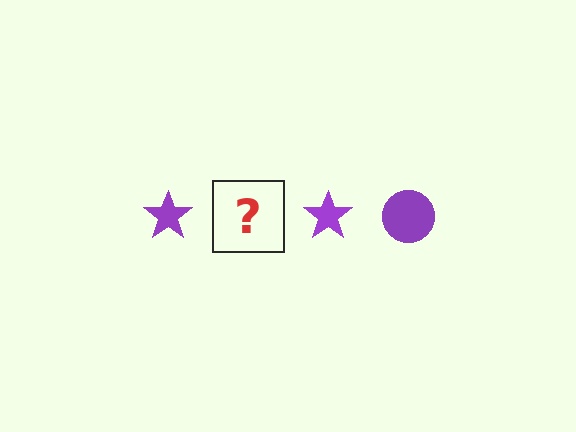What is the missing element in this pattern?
The missing element is a purple circle.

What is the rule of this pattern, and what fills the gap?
The rule is that the pattern cycles through star, circle shapes in purple. The gap should be filled with a purple circle.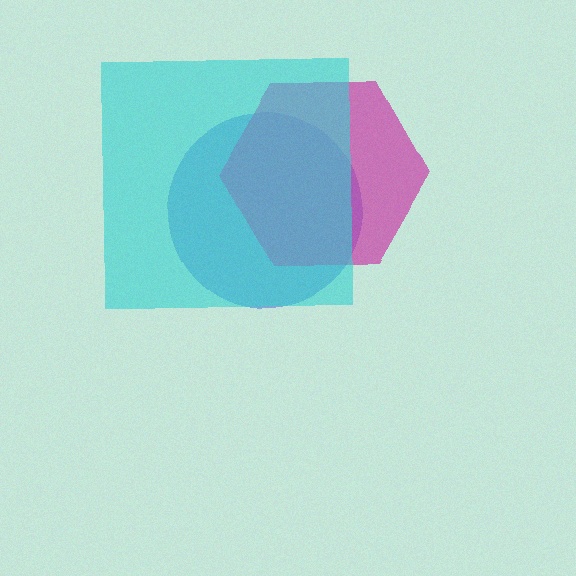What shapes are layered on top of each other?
The layered shapes are: a blue circle, a magenta hexagon, a cyan square.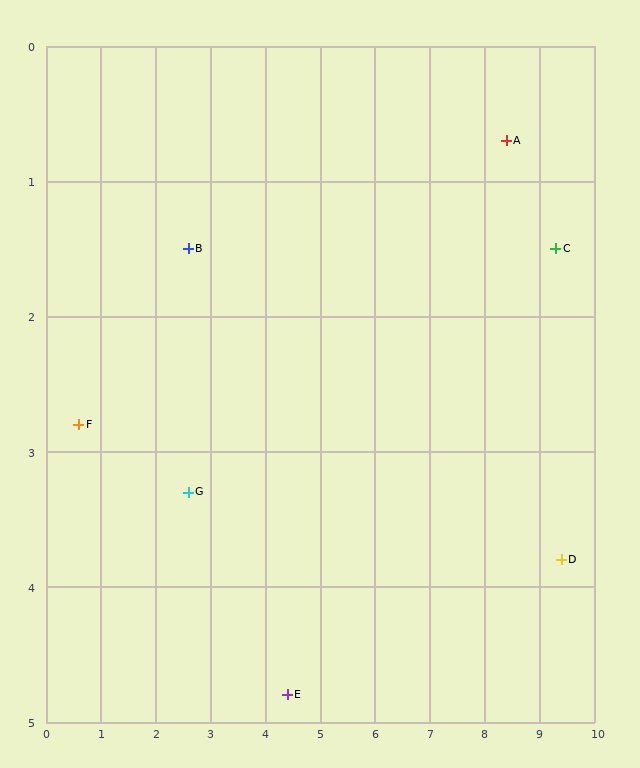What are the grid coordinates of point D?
Point D is at approximately (9.4, 3.8).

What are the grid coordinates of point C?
Point C is at approximately (9.3, 1.5).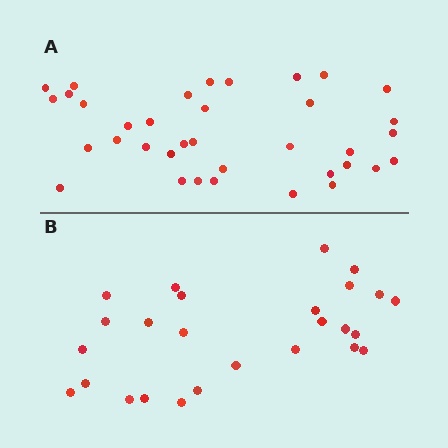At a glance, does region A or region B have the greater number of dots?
Region A (the top region) has more dots.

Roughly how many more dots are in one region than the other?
Region A has roughly 10 or so more dots than region B.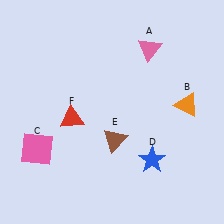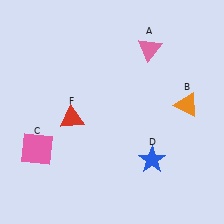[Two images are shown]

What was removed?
The brown triangle (E) was removed in Image 2.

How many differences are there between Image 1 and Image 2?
There is 1 difference between the two images.